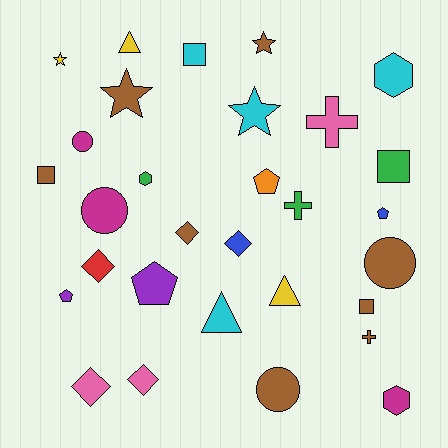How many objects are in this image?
There are 30 objects.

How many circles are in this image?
There are 4 circles.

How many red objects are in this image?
There is 1 red object.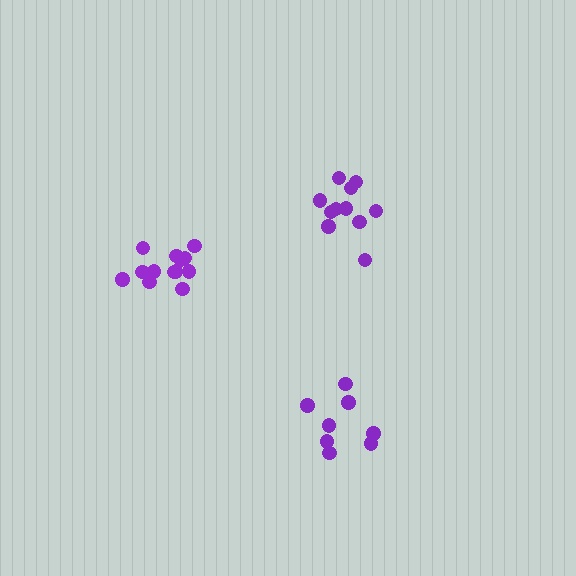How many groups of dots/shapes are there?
There are 3 groups.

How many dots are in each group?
Group 1: 11 dots, Group 2: 13 dots, Group 3: 8 dots (32 total).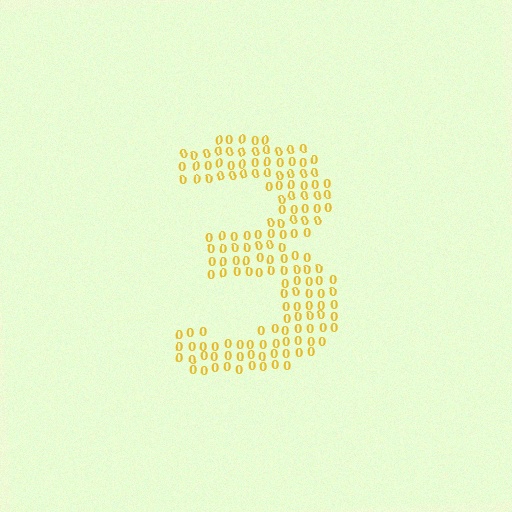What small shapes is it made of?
It is made of small digit 0's.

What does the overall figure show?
The overall figure shows the digit 3.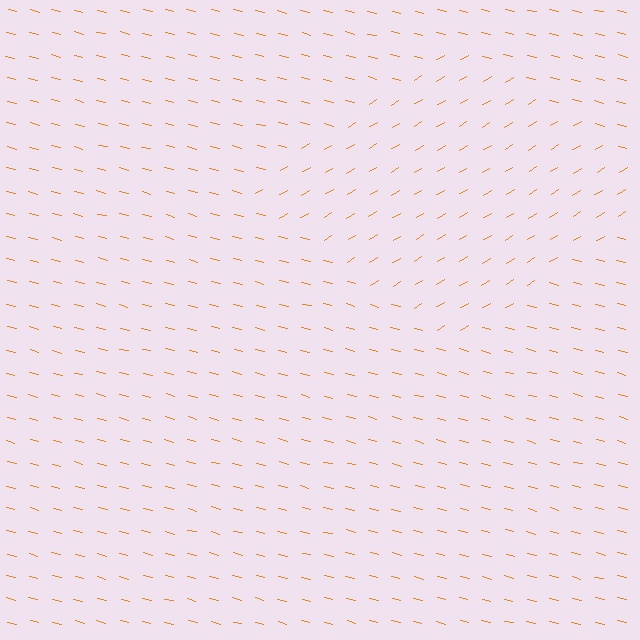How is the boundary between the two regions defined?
The boundary is defined purely by a change in line orientation (approximately 45 degrees difference). All lines are the same color and thickness.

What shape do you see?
I see a diamond.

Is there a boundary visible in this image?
Yes, there is a texture boundary formed by a change in line orientation.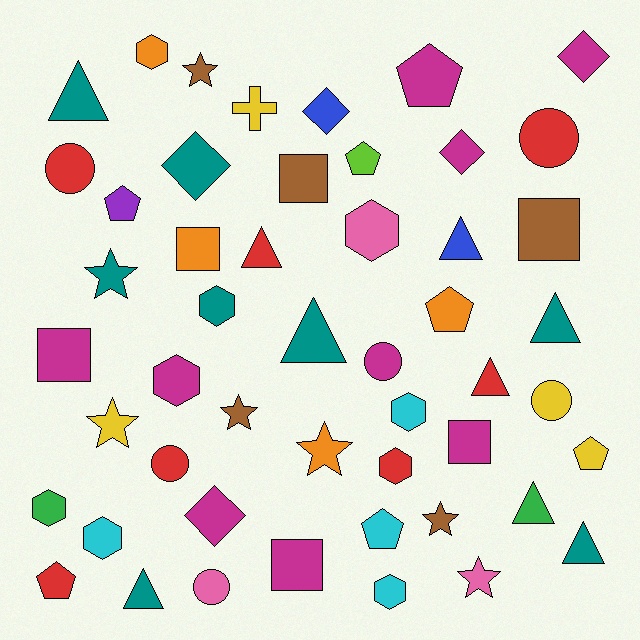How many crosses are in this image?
There is 1 cross.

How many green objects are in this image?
There are 2 green objects.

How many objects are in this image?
There are 50 objects.